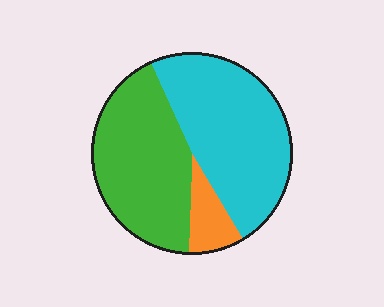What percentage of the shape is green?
Green takes up about two fifths (2/5) of the shape.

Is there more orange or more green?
Green.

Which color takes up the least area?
Orange, at roughly 10%.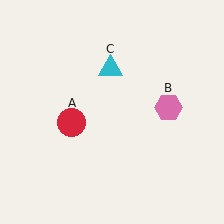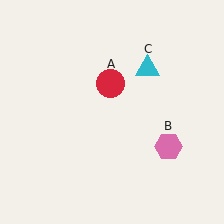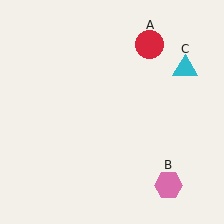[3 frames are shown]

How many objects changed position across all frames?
3 objects changed position: red circle (object A), pink hexagon (object B), cyan triangle (object C).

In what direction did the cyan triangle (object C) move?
The cyan triangle (object C) moved right.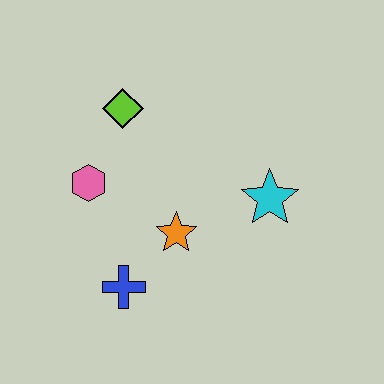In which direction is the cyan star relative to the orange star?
The cyan star is to the right of the orange star.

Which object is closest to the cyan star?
The orange star is closest to the cyan star.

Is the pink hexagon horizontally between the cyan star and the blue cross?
No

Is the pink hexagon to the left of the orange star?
Yes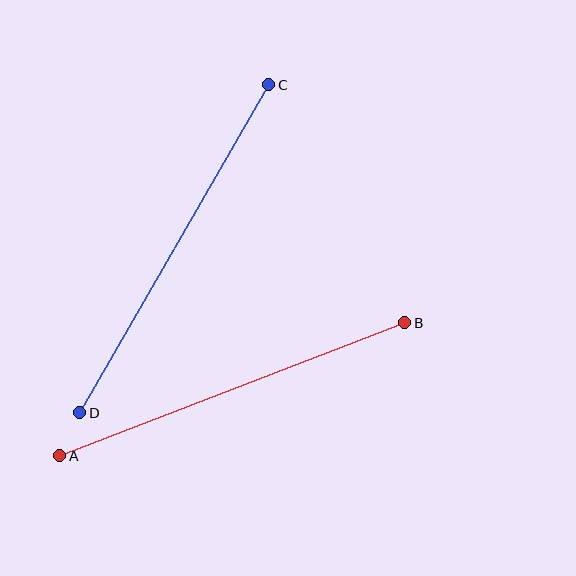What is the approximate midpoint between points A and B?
The midpoint is at approximately (232, 389) pixels.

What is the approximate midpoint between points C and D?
The midpoint is at approximately (174, 249) pixels.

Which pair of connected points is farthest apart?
Points C and D are farthest apart.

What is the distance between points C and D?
The distance is approximately 379 pixels.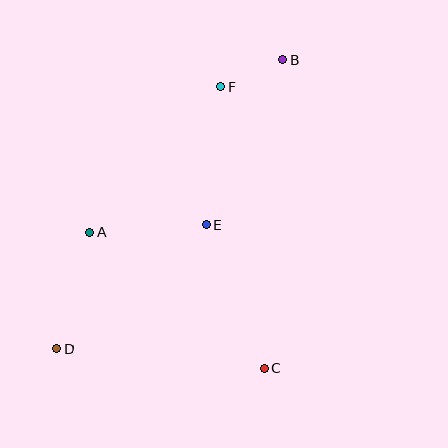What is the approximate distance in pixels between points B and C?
The distance between B and C is approximately 309 pixels.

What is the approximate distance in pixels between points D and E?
The distance between D and E is approximately 194 pixels.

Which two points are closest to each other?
Points B and F are closest to each other.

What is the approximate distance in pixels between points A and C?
The distance between A and C is approximately 222 pixels.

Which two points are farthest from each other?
Points B and D are farthest from each other.